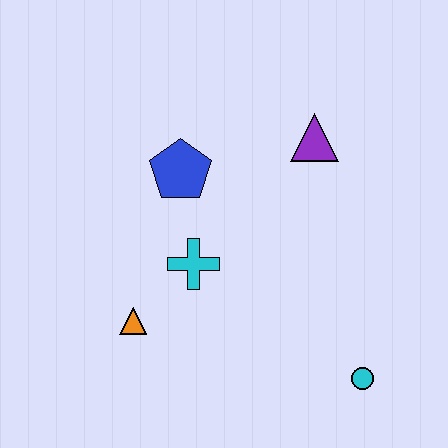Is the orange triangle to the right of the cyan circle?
No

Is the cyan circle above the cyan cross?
No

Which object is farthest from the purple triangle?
The orange triangle is farthest from the purple triangle.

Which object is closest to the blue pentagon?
The cyan cross is closest to the blue pentagon.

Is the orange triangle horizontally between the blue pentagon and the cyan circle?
No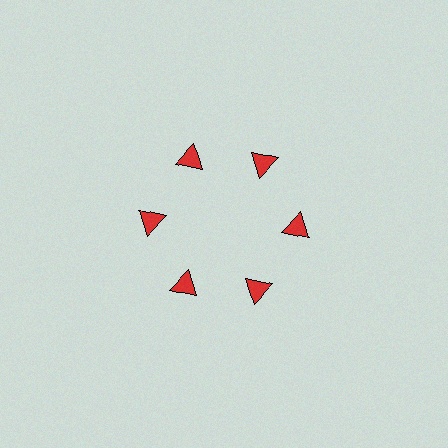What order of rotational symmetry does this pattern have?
This pattern has 6-fold rotational symmetry.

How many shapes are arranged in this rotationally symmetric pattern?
There are 6 shapes, arranged in 6 groups of 1.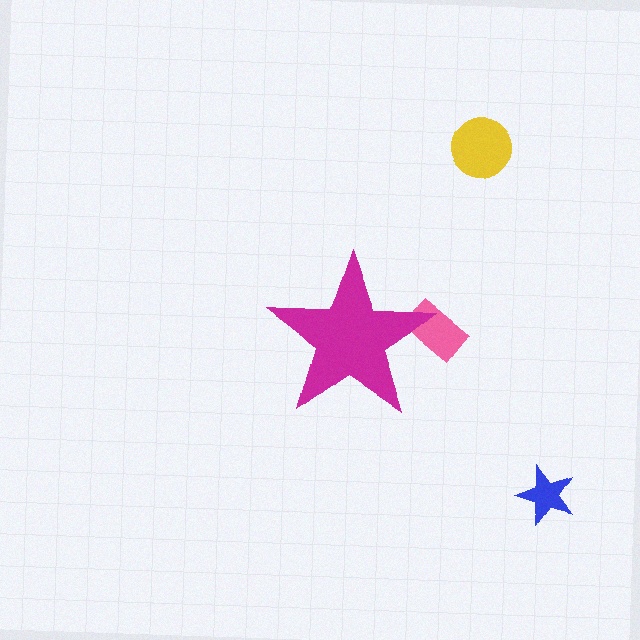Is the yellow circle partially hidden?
No, the yellow circle is fully visible.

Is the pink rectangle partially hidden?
Yes, the pink rectangle is partially hidden behind the magenta star.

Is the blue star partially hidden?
No, the blue star is fully visible.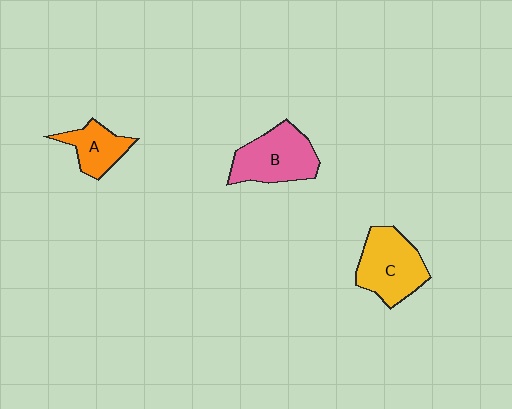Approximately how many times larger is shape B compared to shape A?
Approximately 1.6 times.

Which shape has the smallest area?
Shape A (orange).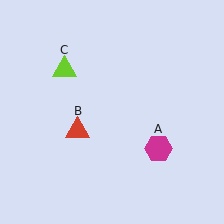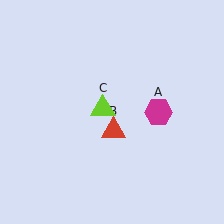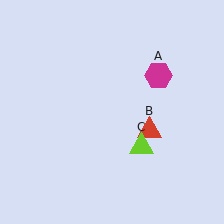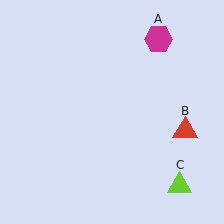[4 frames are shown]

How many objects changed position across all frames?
3 objects changed position: magenta hexagon (object A), red triangle (object B), lime triangle (object C).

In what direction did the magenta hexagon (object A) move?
The magenta hexagon (object A) moved up.